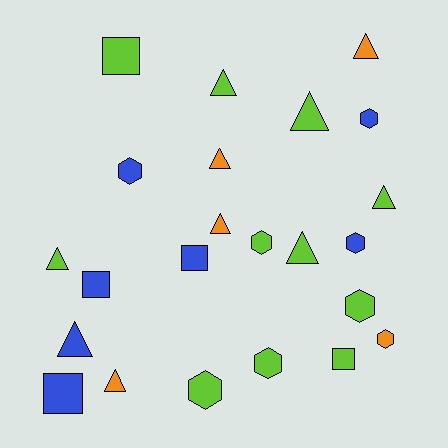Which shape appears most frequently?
Triangle, with 10 objects.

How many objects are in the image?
There are 23 objects.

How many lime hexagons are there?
There are 4 lime hexagons.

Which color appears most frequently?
Lime, with 11 objects.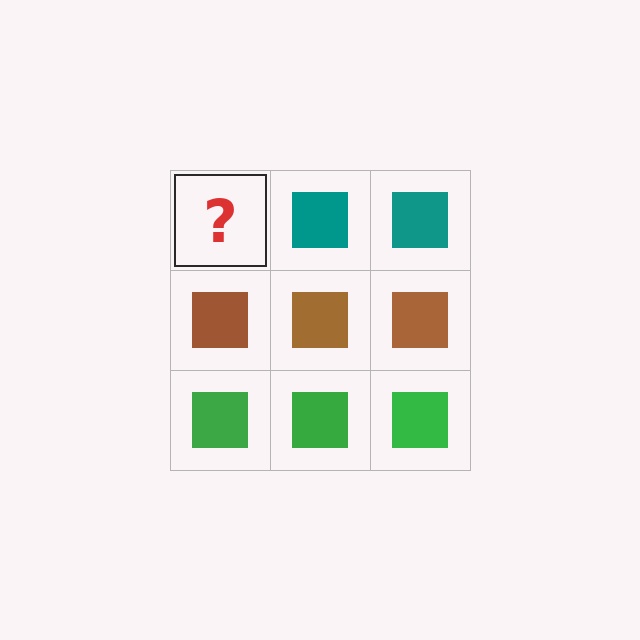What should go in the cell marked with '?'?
The missing cell should contain a teal square.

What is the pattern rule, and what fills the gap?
The rule is that each row has a consistent color. The gap should be filled with a teal square.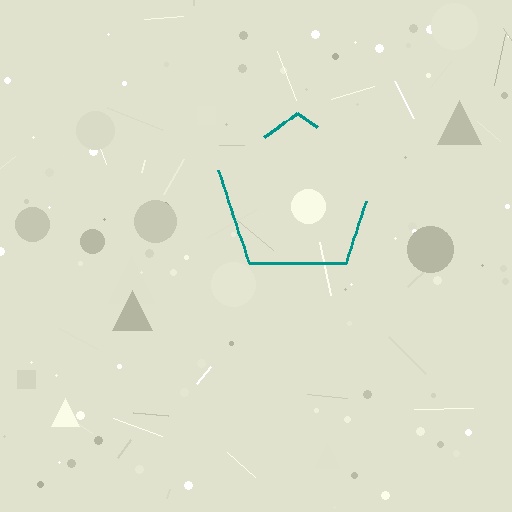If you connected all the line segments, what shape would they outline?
They would outline a pentagon.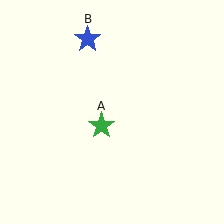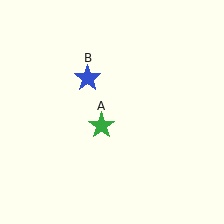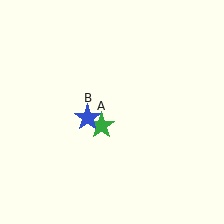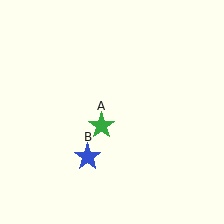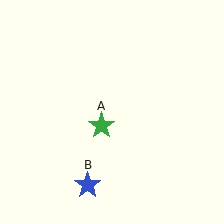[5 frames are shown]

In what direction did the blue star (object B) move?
The blue star (object B) moved down.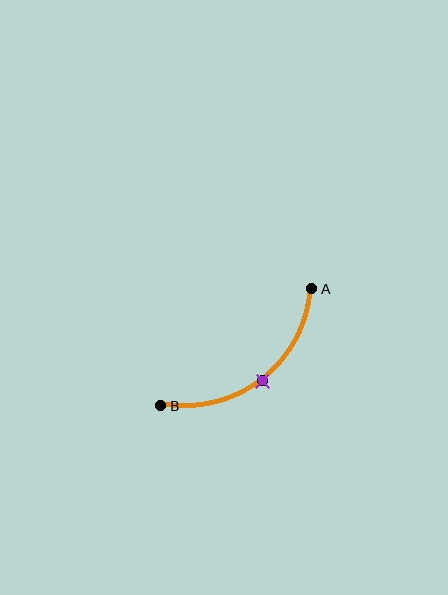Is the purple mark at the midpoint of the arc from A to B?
Yes. The purple mark lies on the arc at equal arc-length from both A and B — it is the arc midpoint.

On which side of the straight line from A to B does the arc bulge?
The arc bulges below and to the right of the straight line connecting A and B.